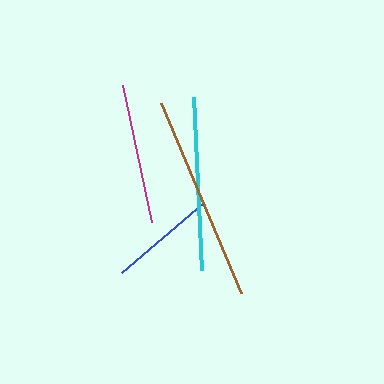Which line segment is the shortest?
The blue line is the shortest at approximately 107 pixels.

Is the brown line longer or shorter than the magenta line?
The brown line is longer than the magenta line.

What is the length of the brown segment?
The brown segment is approximately 207 pixels long.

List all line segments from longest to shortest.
From longest to shortest: brown, cyan, magenta, blue.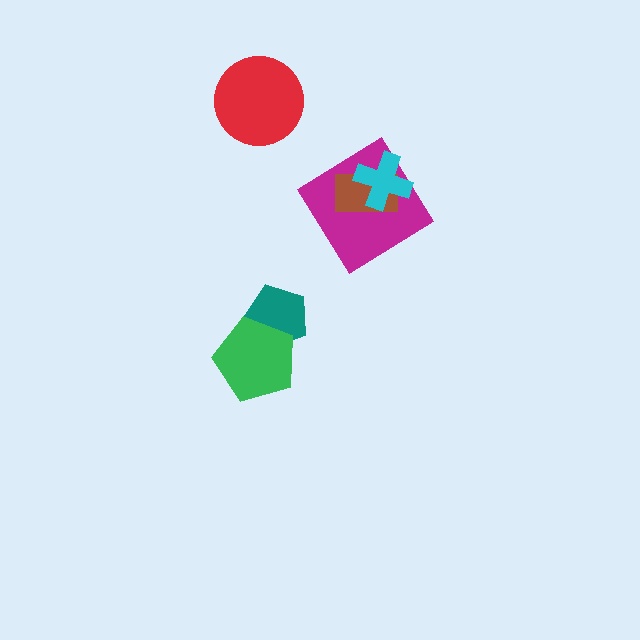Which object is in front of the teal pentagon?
The green pentagon is in front of the teal pentagon.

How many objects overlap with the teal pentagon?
1 object overlaps with the teal pentagon.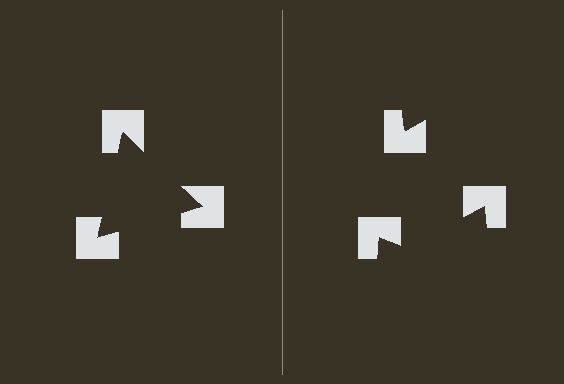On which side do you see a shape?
An illusory triangle appears on the left side. On the right side the wedge cuts are rotated, so no coherent shape forms.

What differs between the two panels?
The notched squares are positioned identically on both sides; only the wedge orientations differ. On the left they align to a triangle; on the right they are misaligned.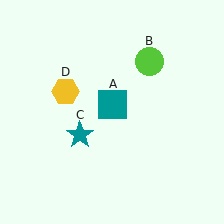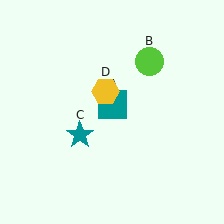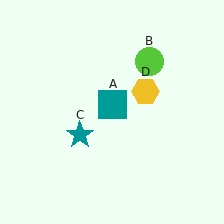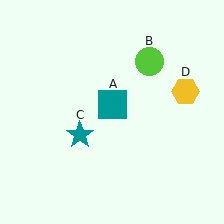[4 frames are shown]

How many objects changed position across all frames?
1 object changed position: yellow hexagon (object D).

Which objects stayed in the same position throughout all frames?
Teal square (object A) and lime circle (object B) and teal star (object C) remained stationary.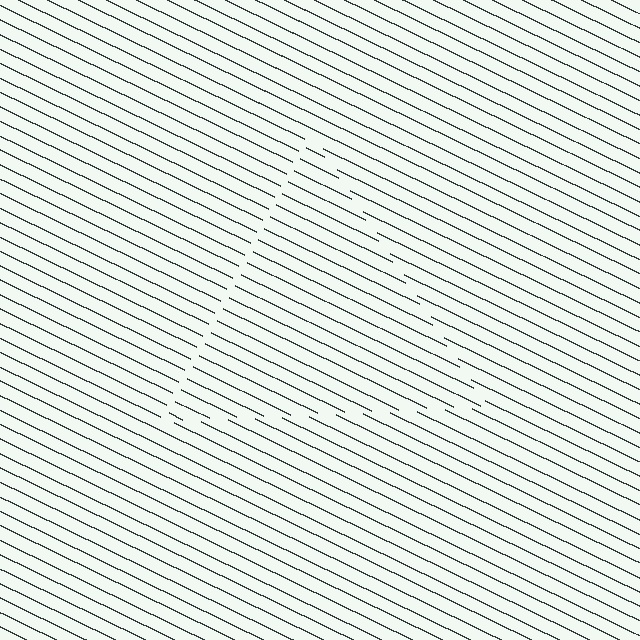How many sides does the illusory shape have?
3 sides — the line-ends trace a triangle.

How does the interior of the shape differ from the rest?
The interior of the shape contains the same grating, shifted by half a period — the contour is defined by the phase discontinuity where line-ends from the inner and outer gratings abut.